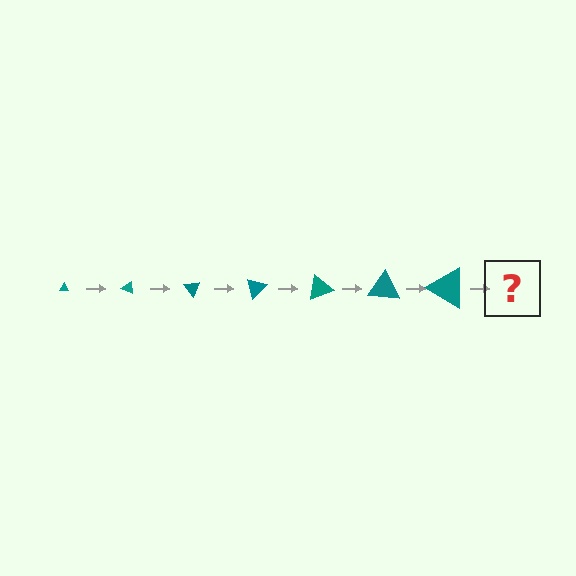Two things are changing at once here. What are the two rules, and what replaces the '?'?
The two rules are that the triangle grows larger each step and it rotates 25 degrees each step. The '?' should be a triangle, larger than the previous one and rotated 175 degrees from the start.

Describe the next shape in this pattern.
It should be a triangle, larger than the previous one and rotated 175 degrees from the start.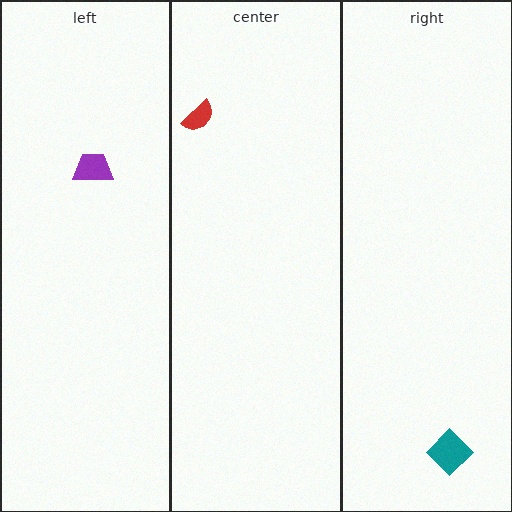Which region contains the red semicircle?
The center region.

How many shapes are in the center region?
1.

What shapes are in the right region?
The teal diamond.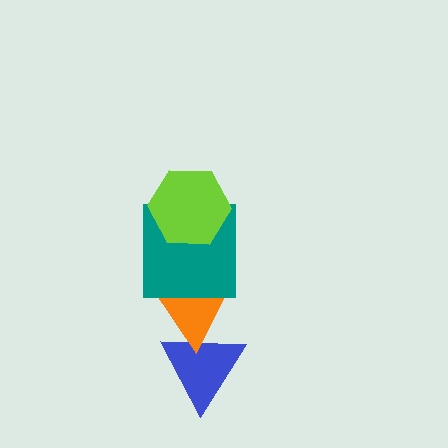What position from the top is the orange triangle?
The orange triangle is 3rd from the top.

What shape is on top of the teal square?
The lime hexagon is on top of the teal square.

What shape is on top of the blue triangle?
The orange triangle is on top of the blue triangle.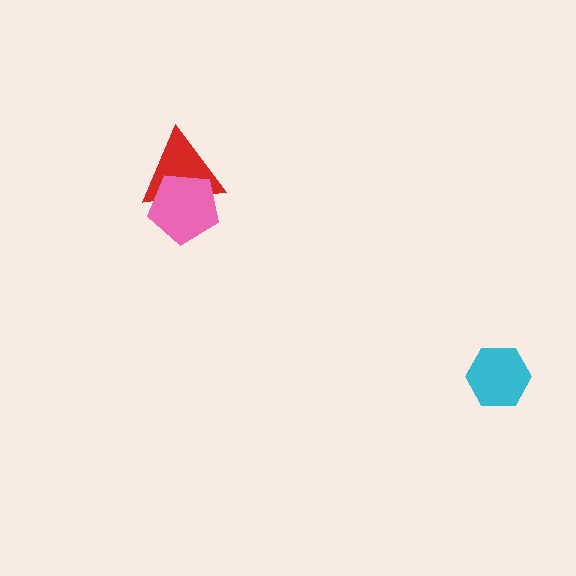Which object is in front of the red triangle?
The pink pentagon is in front of the red triangle.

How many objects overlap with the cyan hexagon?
0 objects overlap with the cyan hexagon.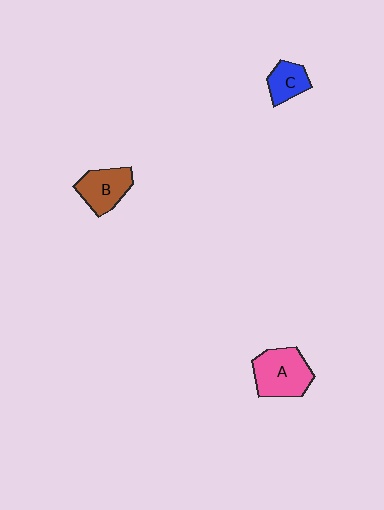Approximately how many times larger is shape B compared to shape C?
Approximately 1.4 times.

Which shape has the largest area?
Shape A (pink).